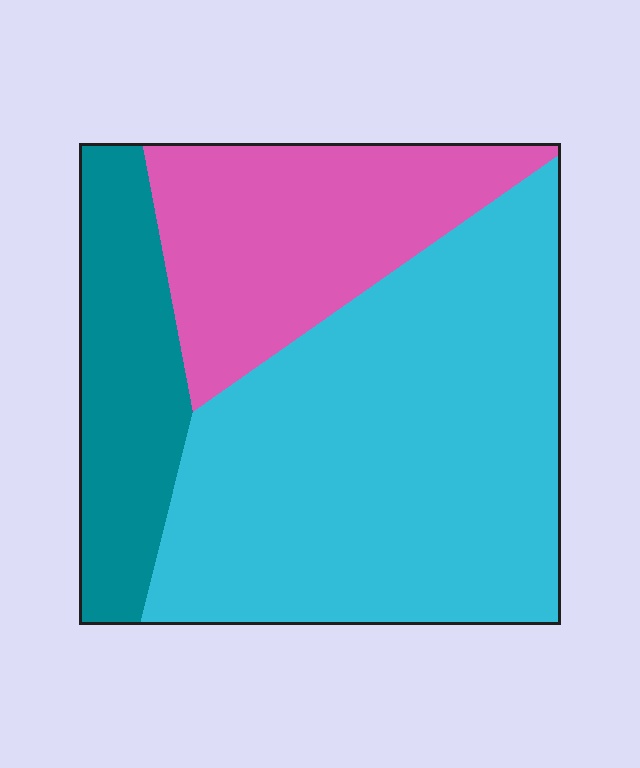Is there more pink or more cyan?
Cyan.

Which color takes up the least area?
Teal, at roughly 20%.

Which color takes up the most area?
Cyan, at roughly 55%.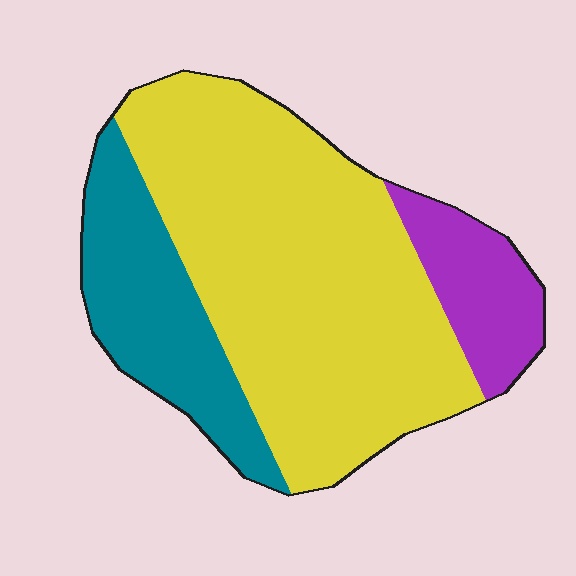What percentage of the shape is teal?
Teal takes up about one quarter (1/4) of the shape.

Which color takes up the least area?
Purple, at roughly 15%.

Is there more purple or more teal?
Teal.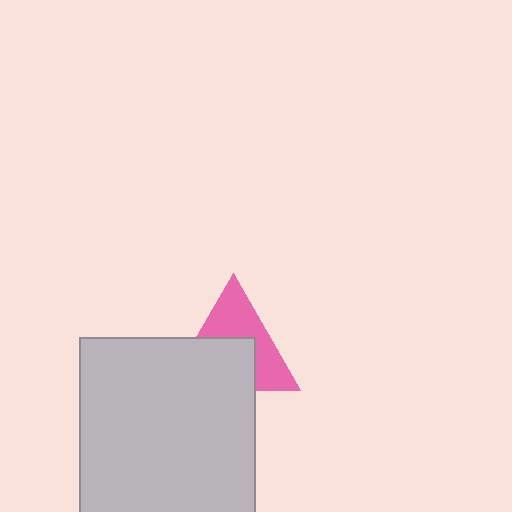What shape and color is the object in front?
The object in front is a light gray rectangle.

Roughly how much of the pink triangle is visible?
About half of it is visible (roughly 50%).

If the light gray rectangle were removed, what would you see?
You would see the complete pink triangle.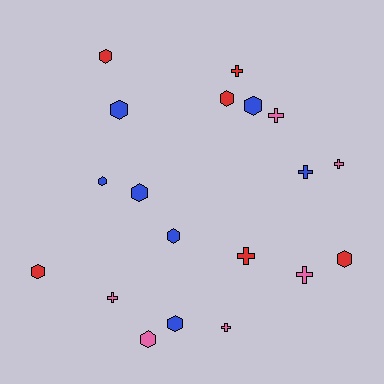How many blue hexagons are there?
There are 6 blue hexagons.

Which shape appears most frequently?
Hexagon, with 11 objects.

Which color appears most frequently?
Blue, with 7 objects.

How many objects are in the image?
There are 19 objects.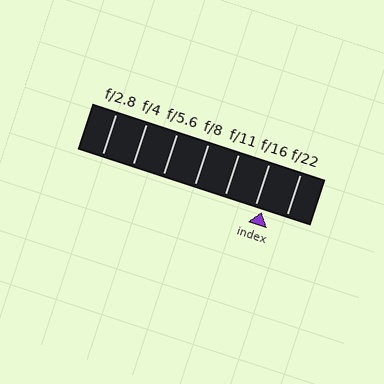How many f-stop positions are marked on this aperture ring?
There are 7 f-stop positions marked.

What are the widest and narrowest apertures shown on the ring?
The widest aperture shown is f/2.8 and the narrowest is f/22.